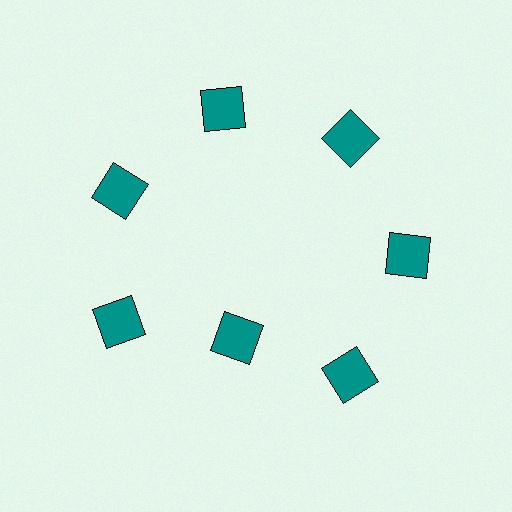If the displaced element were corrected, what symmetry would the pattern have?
It would have 7-fold rotational symmetry — the pattern would map onto itself every 51 degrees.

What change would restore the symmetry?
The symmetry would be restored by moving it outward, back onto the ring so that all 7 squares sit at equal angles and equal distance from the center.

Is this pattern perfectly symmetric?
No. The 7 teal squares are arranged in a ring, but one element near the 6 o'clock position is pulled inward toward the center, breaking the 7-fold rotational symmetry.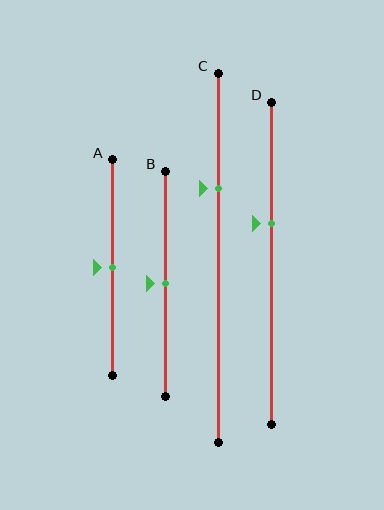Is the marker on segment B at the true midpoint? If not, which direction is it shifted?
Yes, the marker on segment B is at the true midpoint.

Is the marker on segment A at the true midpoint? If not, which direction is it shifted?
Yes, the marker on segment A is at the true midpoint.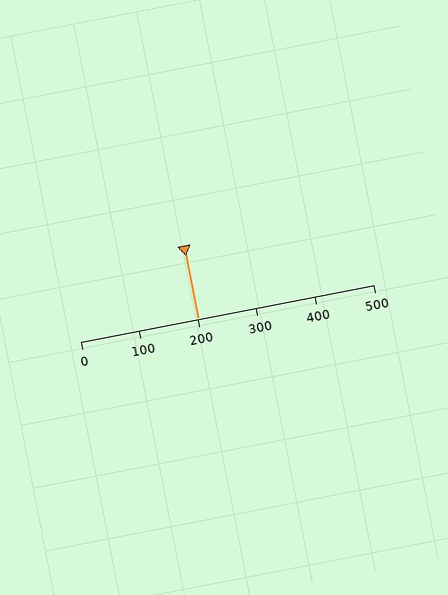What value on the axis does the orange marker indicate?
The marker indicates approximately 200.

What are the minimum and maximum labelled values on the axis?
The axis runs from 0 to 500.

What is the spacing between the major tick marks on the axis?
The major ticks are spaced 100 apart.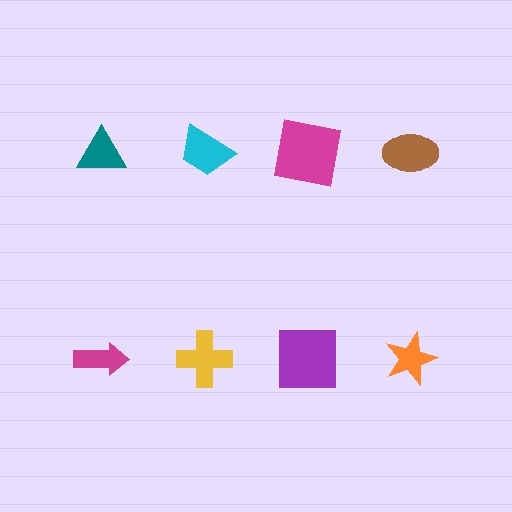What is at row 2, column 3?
A purple square.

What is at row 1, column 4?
A brown ellipse.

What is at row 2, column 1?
A magenta arrow.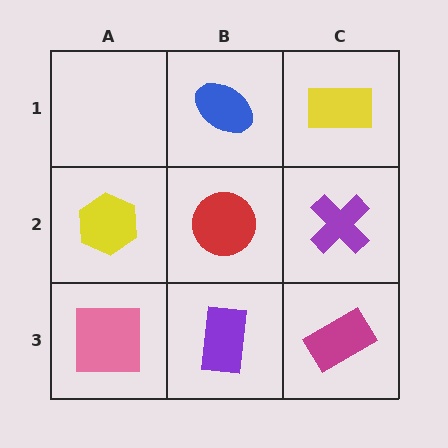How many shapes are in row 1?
2 shapes.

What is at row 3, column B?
A purple rectangle.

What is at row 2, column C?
A purple cross.